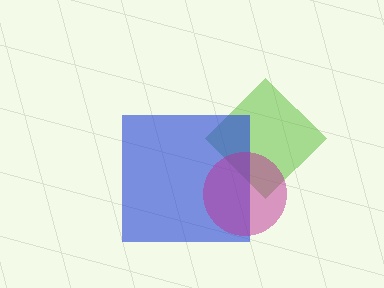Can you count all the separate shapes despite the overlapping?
Yes, there are 3 separate shapes.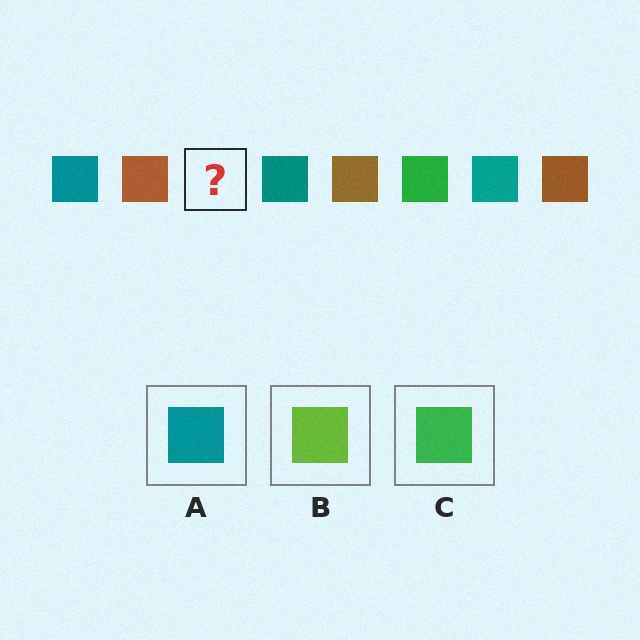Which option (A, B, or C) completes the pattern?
C.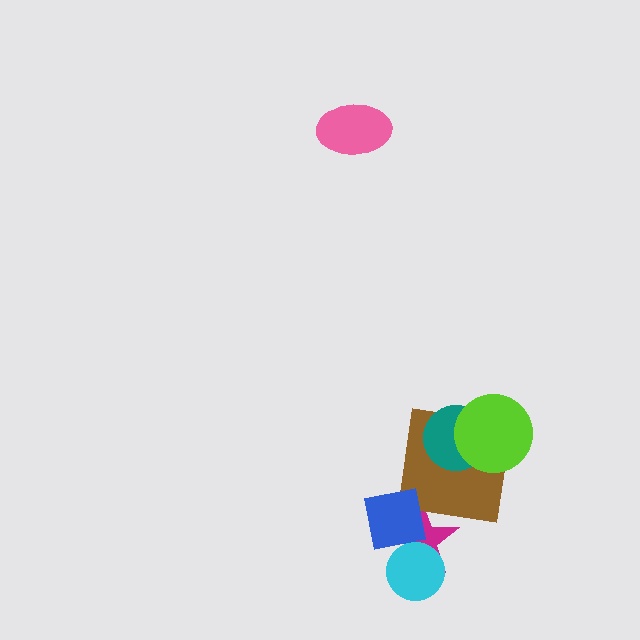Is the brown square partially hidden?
Yes, it is partially covered by another shape.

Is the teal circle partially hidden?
Yes, it is partially covered by another shape.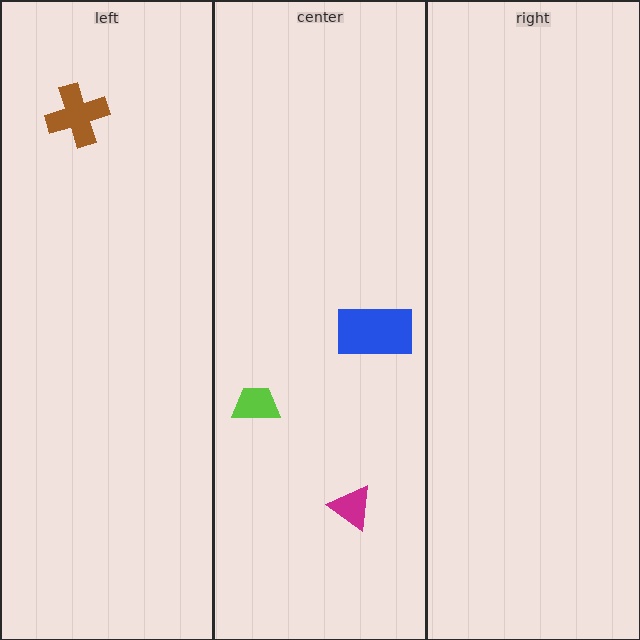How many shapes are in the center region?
3.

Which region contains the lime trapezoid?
The center region.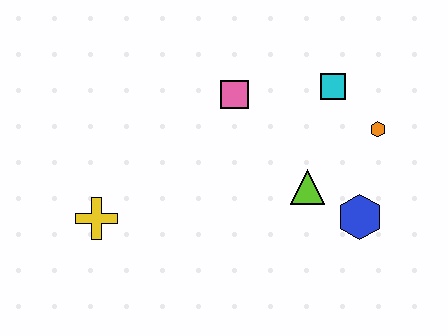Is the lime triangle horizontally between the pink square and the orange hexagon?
Yes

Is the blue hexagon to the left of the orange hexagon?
Yes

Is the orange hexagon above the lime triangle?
Yes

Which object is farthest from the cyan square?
The yellow cross is farthest from the cyan square.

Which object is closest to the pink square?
The cyan square is closest to the pink square.